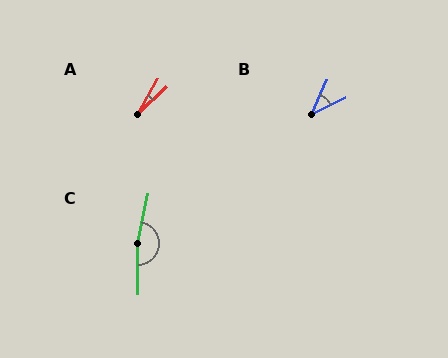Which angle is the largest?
C, at approximately 167 degrees.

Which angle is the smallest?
A, at approximately 17 degrees.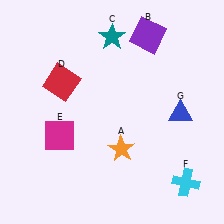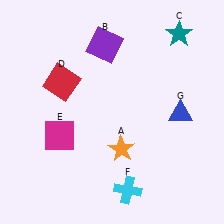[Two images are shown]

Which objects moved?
The objects that moved are: the purple square (B), the teal star (C), the cyan cross (F).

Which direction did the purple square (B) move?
The purple square (B) moved left.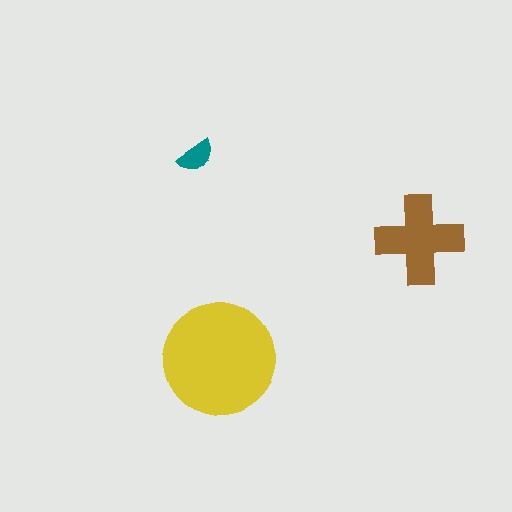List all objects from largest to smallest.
The yellow circle, the brown cross, the teal semicircle.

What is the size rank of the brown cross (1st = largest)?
2nd.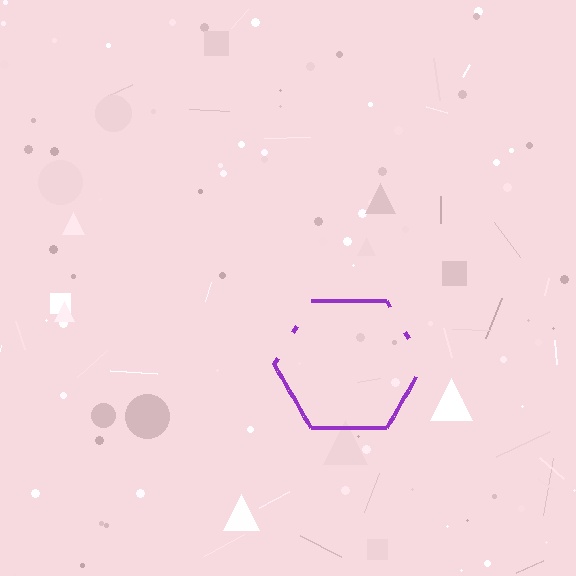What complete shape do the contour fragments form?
The contour fragments form a hexagon.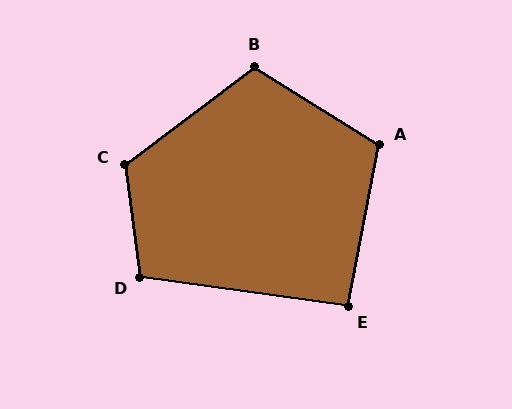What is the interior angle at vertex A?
Approximately 111 degrees (obtuse).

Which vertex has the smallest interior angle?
E, at approximately 93 degrees.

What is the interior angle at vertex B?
Approximately 111 degrees (obtuse).